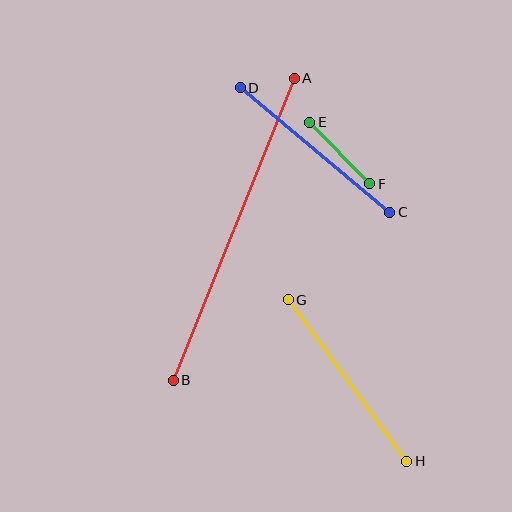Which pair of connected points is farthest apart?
Points A and B are farthest apart.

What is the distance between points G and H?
The distance is approximately 201 pixels.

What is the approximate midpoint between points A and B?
The midpoint is at approximately (234, 229) pixels.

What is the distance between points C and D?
The distance is approximately 195 pixels.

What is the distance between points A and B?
The distance is approximately 325 pixels.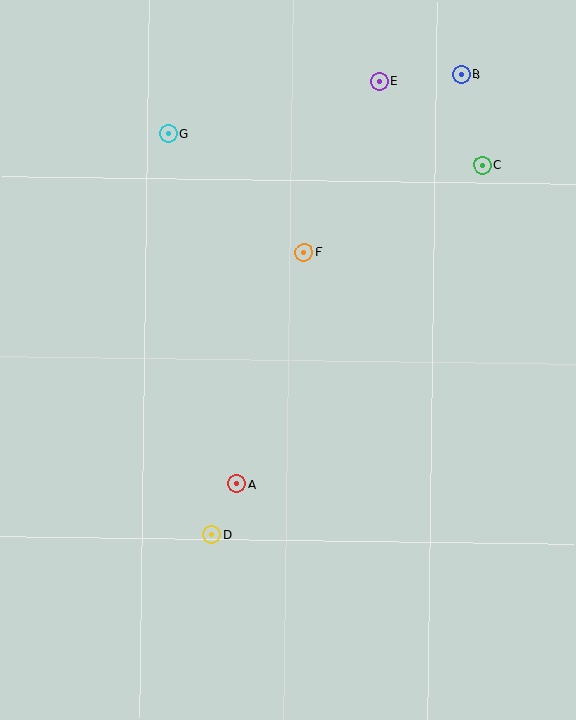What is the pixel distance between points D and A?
The distance between D and A is 57 pixels.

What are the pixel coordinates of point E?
Point E is at (379, 82).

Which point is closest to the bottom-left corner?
Point D is closest to the bottom-left corner.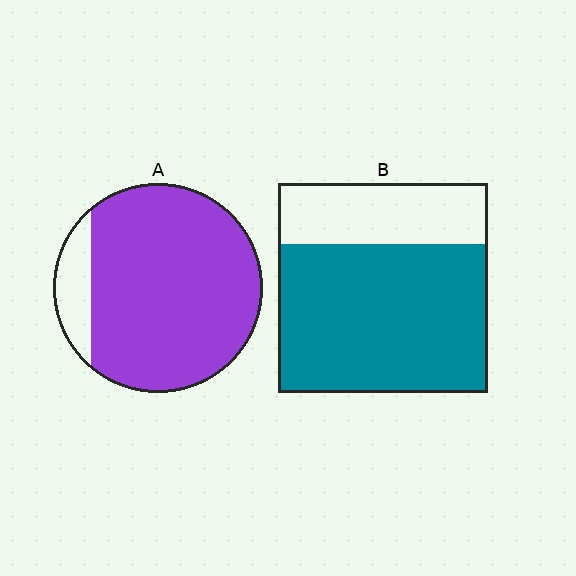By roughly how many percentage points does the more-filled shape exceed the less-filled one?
By roughly 15 percentage points (A over B).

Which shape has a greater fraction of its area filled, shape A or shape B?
Shape A.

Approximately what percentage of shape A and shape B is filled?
A is approximately 90% and B is approximately 70%.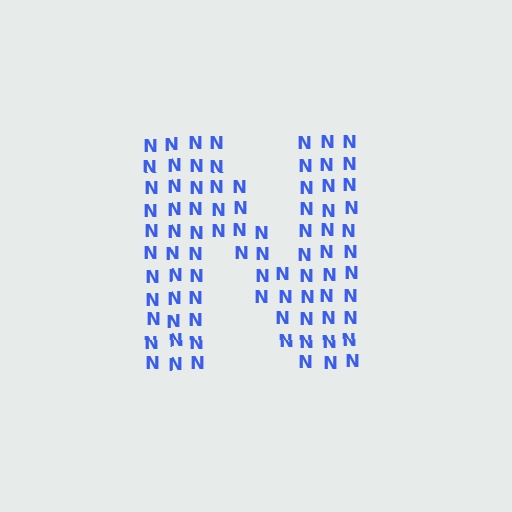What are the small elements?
The small elements are letter N's.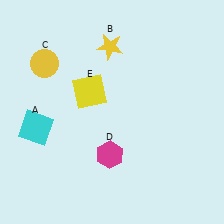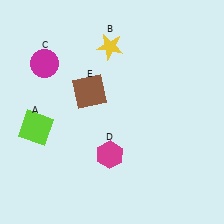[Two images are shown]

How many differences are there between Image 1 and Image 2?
There are 3 differences between the two images.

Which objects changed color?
A changed from cyan to lime. C changed from yellow to magenta. E changed from yellow to brown.